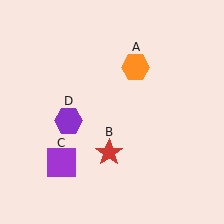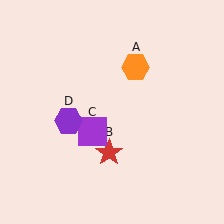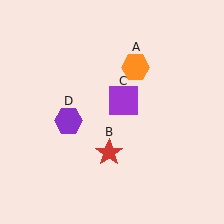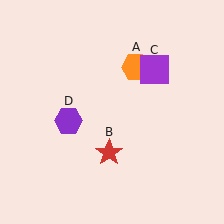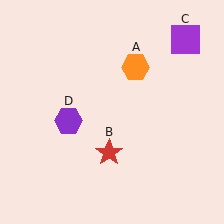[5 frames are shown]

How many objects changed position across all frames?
1 object changed position: purple square (object C).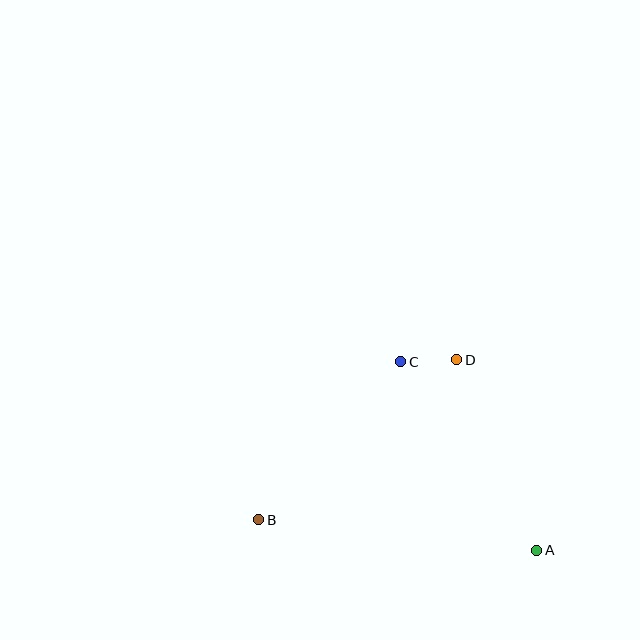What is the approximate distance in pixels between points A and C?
The distance between A and C is approximately 232 pixels.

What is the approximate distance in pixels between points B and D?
The distance between B and D is approximately 255 pixels.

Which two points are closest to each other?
Points C and D are closest to each other.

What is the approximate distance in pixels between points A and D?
The distance between A and D is approximately 206 pixels.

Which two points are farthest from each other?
Points A and B are farthest from each other.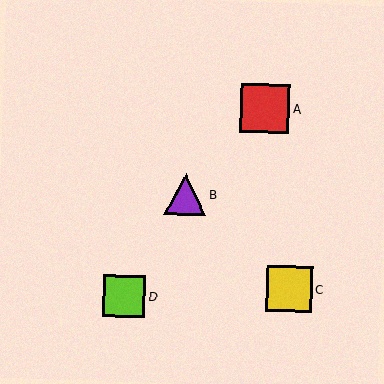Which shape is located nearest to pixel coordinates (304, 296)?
The yellow square (labeled C) at (289, 289) is nearest to that location.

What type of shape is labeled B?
Shape B is a purple triangle.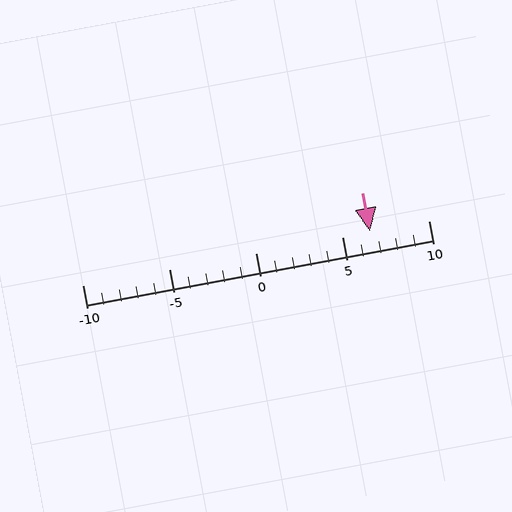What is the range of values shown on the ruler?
The ruler shows values from -10 to 10.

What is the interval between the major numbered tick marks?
The major tick marks are spaced 5 units apart.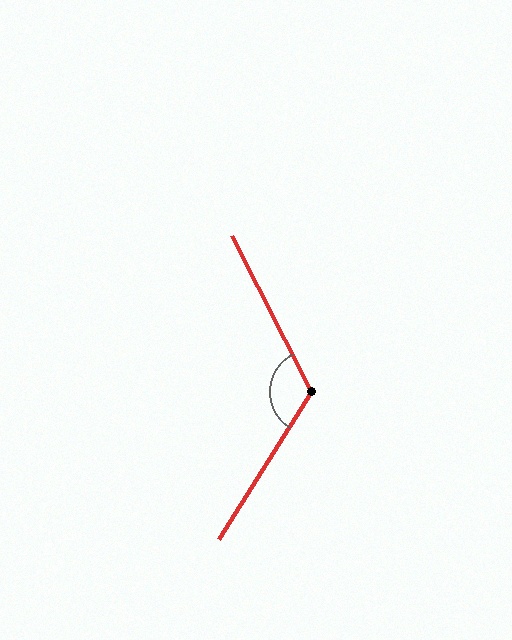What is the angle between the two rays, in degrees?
Approximately 121 degrees.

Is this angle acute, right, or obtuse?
It is obtuse.